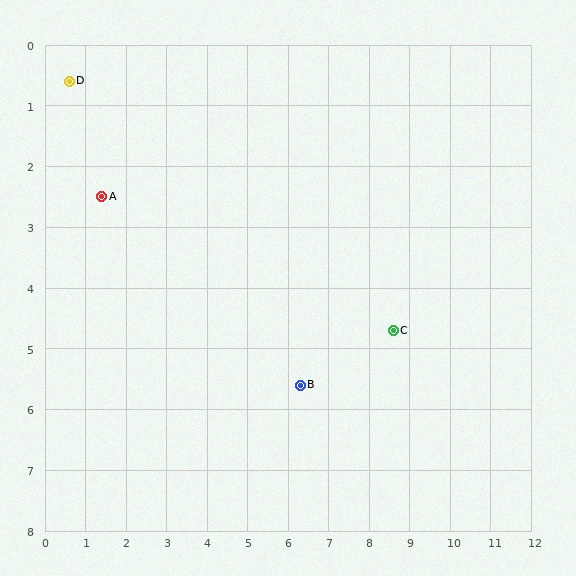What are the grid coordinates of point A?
Point A is at approximately (1.4, 2.5).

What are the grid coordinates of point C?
Point C is at approximately (8.6, 4.7).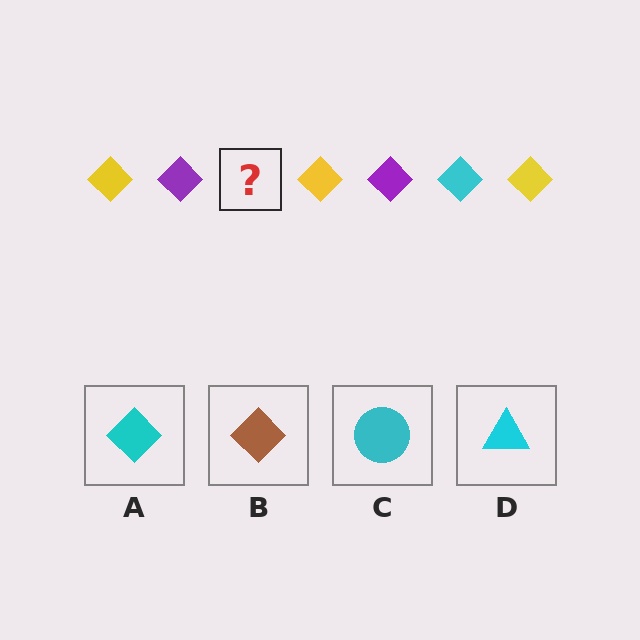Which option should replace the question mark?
Option A.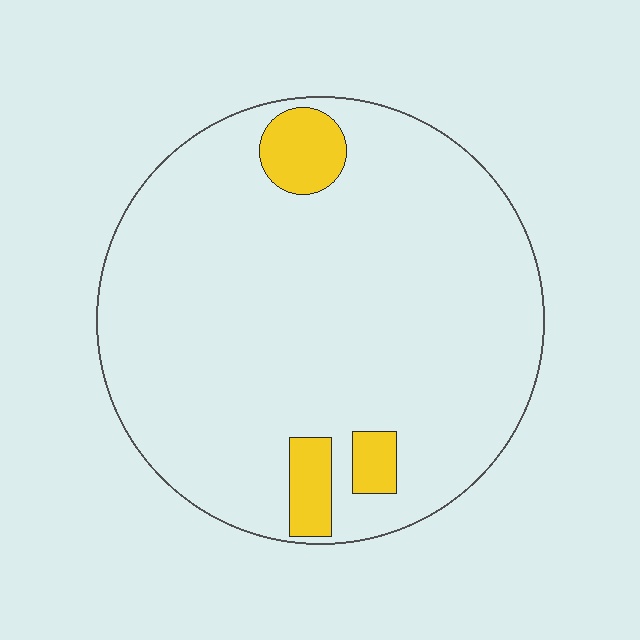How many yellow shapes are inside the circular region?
3.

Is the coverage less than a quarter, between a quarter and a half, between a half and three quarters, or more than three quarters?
Less than a quarter.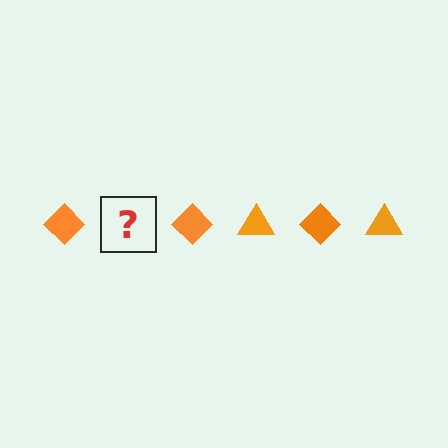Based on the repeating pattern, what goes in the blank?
The blank should be an orange triangle.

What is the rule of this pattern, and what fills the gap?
The rule is that the pattern cycles through diamond, triangle shapes in orange. The gap should be filled with an orange triangle.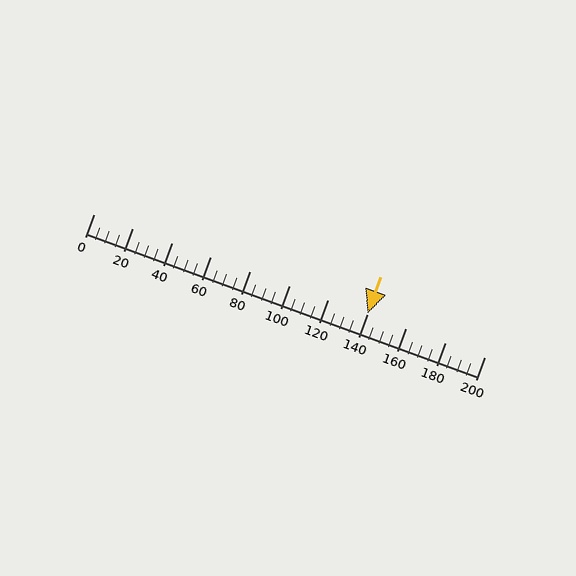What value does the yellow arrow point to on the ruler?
The yellow arrow points to approximately 140.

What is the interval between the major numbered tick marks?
The major tick marks are spaced 20 units apart.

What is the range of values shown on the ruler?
The ruler shows values from 0 to 200.